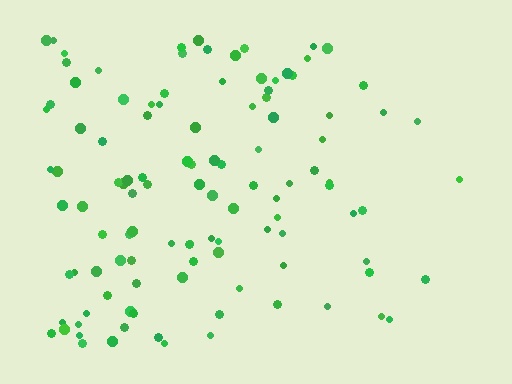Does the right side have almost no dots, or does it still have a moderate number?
Still a moderate number, just noticeably fewer than the left.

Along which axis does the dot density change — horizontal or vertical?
Horizontal.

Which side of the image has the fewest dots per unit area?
The right.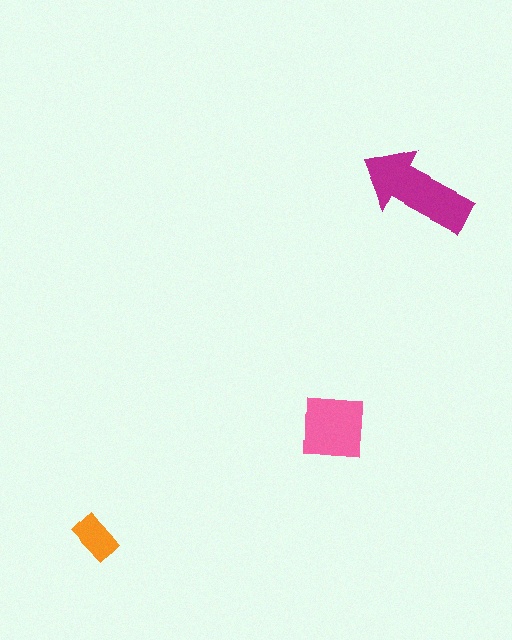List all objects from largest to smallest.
The magenta arrow, the pink square, the orange rectangle.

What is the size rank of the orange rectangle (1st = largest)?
3rd.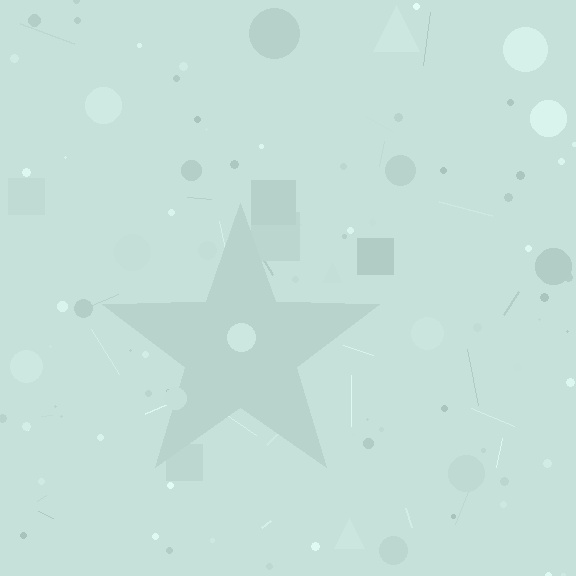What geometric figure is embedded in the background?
A star is embedded in the background.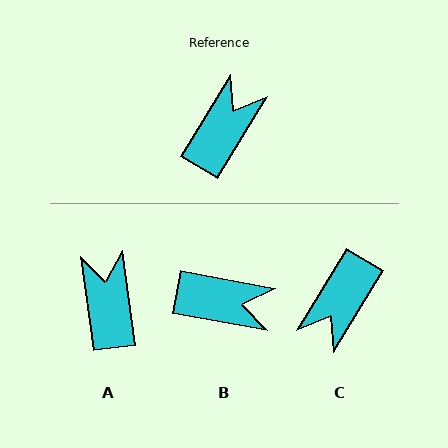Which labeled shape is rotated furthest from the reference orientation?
C, about 180 degrees away.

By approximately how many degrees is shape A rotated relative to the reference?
Approximately 39 degrees counter-clockwise.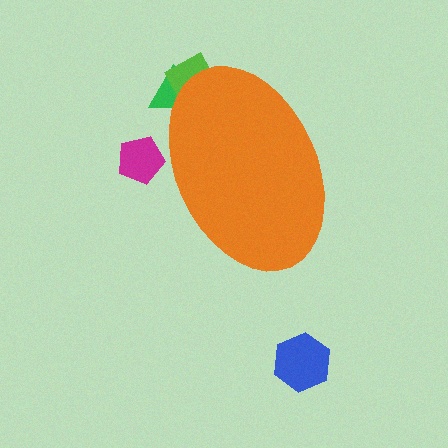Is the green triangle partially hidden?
Yes, the green triangle is partially hidden behind the orange ellipse.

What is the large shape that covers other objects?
An orange ellipse.